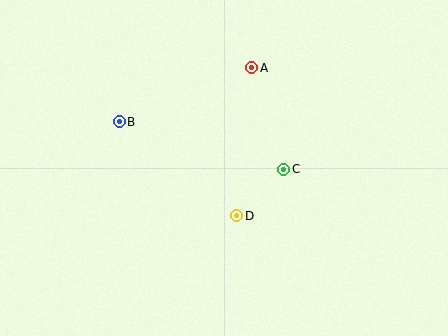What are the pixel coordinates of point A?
Point A is at (252, 68).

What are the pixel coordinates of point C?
Point C is at (284, 169).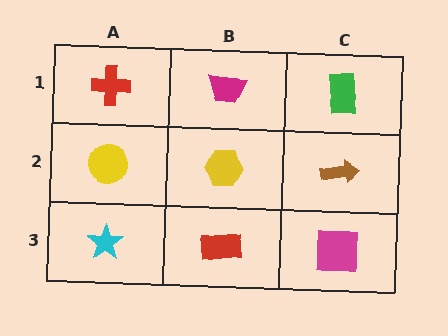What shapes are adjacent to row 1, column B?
A yellow hexagon (row 2, column B), a red cross (row 1, column A), a green rectangle (row 1, column C).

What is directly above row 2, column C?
A green rectangle.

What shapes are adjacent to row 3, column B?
A yellow hexagon (row 2, column B), a cyan star (row 3, column A), a magenta square (row 3, column C).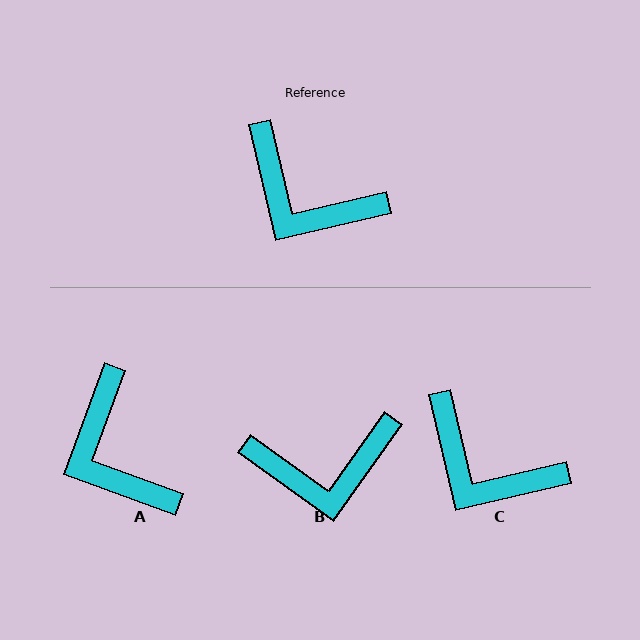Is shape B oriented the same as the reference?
No, it is off by about 41 degrees.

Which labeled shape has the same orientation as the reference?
C.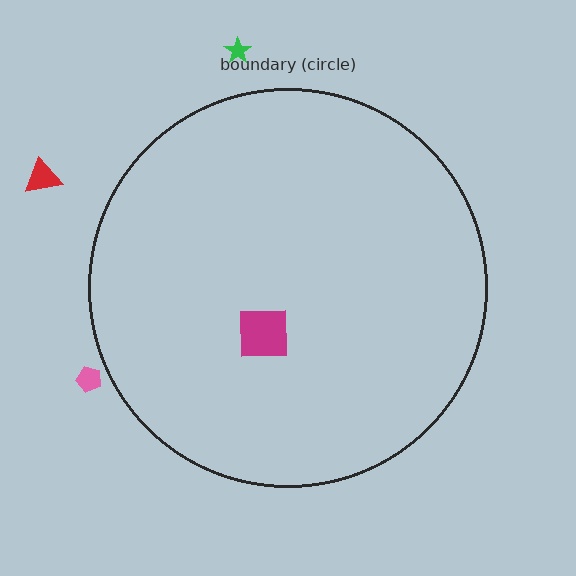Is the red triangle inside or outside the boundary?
Outside.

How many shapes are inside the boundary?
1 inside, 3 outside.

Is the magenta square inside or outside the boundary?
Inside.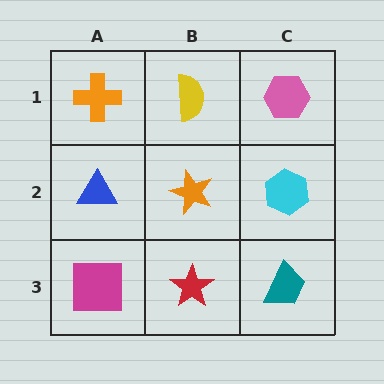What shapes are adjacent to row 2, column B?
A yellow semicircle (row 1, column B), a red star (row 3, column B), a blue triangle (row 2, column A), a cyan hexagon (row 2, column C).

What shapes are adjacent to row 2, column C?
A pink hexagon (row 1, column C), a teal trapezoid (row 3, column C), an orange star (row 2, column B).